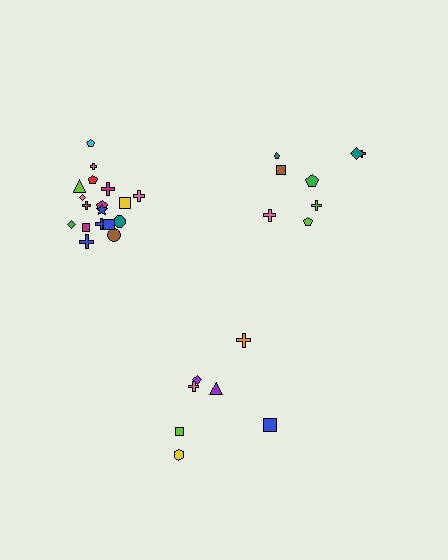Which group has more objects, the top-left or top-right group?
The top-left group.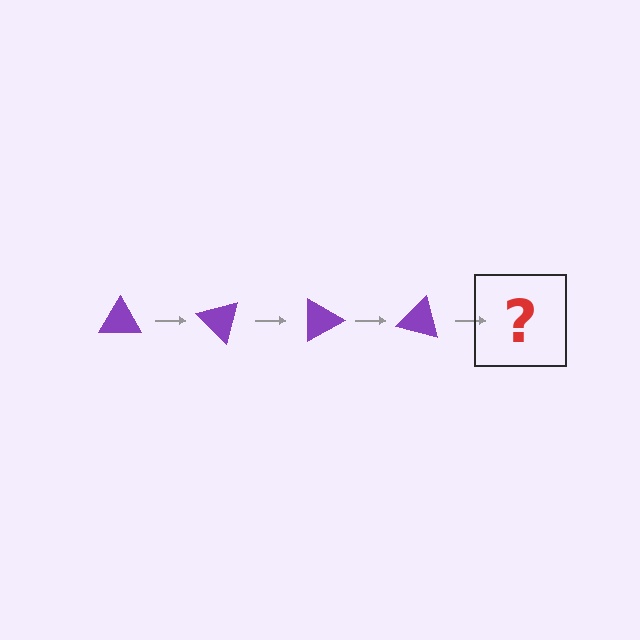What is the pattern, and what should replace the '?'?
The pattern is that the triangle rotates 45 degrees each step. The '?' should be a purple triangle rotated 180 degrees.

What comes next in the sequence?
The next element should be a purple triangle rotated 180 degrees.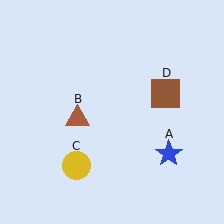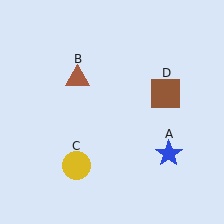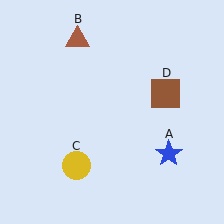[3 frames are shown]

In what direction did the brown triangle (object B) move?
The brown triangle (object B) moved up.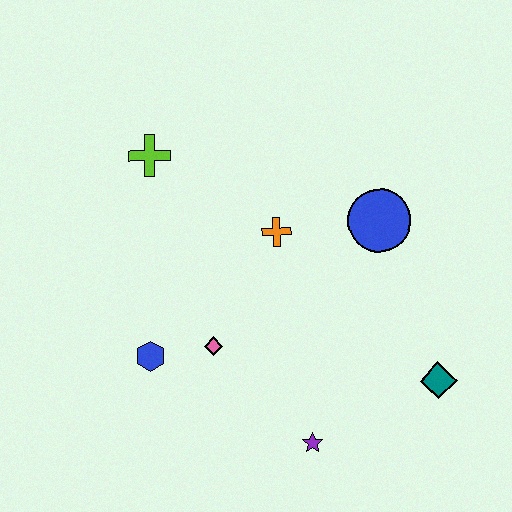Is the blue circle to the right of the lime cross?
Yes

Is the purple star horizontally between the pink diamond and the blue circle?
Yes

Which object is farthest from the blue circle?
The blue hexagon is farthest from the blue circle.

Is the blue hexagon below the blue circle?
Yes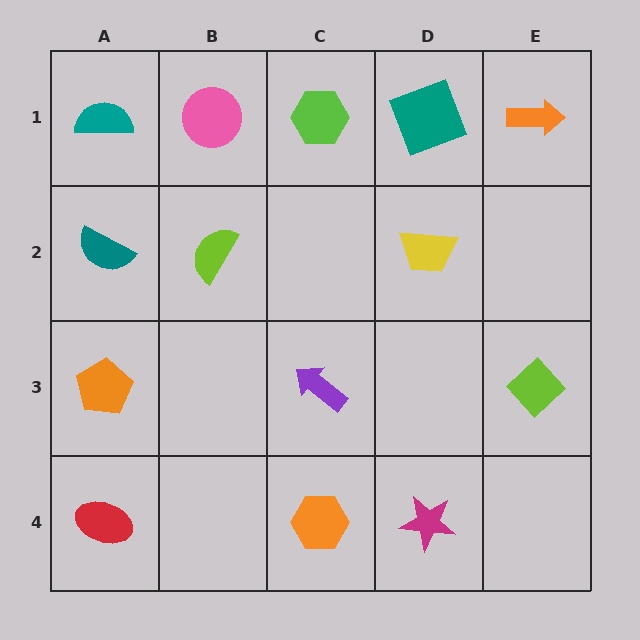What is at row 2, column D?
A yellow trapezoid.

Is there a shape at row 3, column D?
No, that cell is empty.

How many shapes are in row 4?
3 shapes.